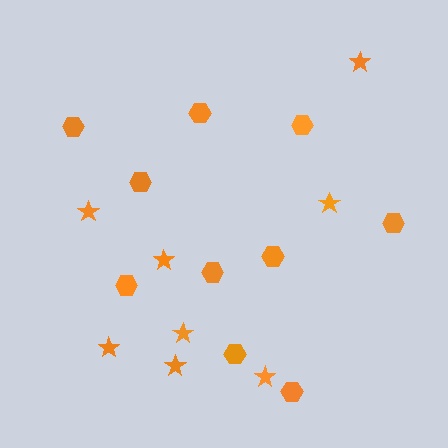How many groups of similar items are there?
There are 2 groups: one group of hexagons (10) and one group of stars (8).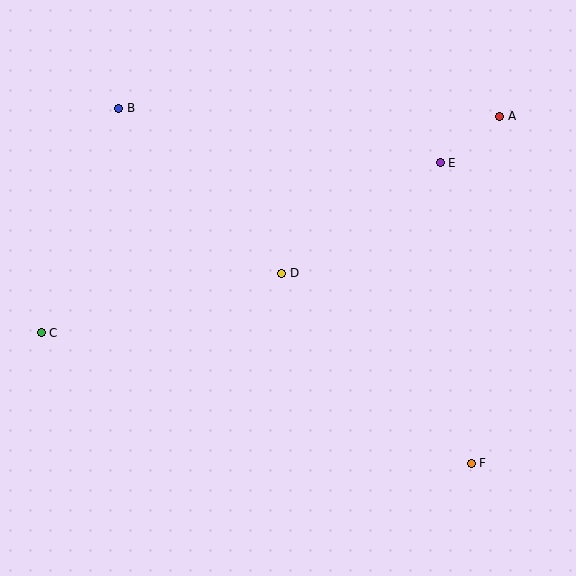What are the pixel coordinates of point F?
Point F is at (471, 463).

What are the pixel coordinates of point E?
Point E is at (440, 163).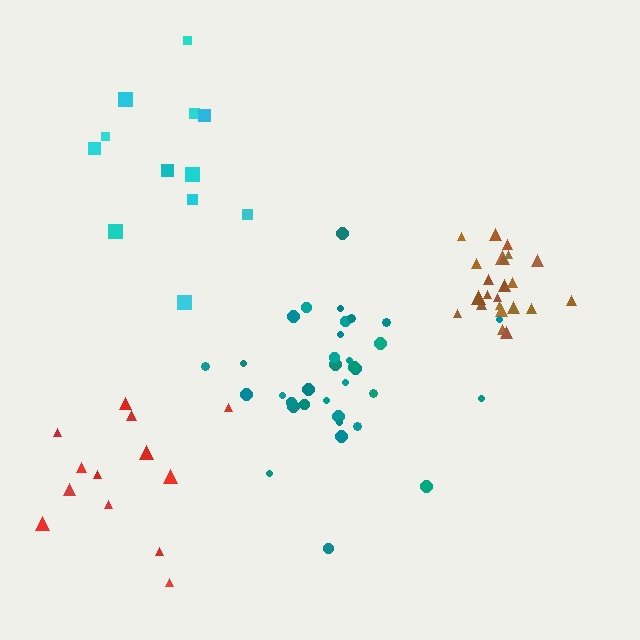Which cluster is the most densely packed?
Brown.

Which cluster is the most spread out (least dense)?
Cyan.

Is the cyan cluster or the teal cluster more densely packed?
Teal.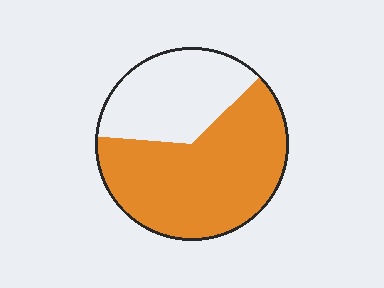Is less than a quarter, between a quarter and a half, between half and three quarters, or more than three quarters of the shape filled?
Between half and three quarters.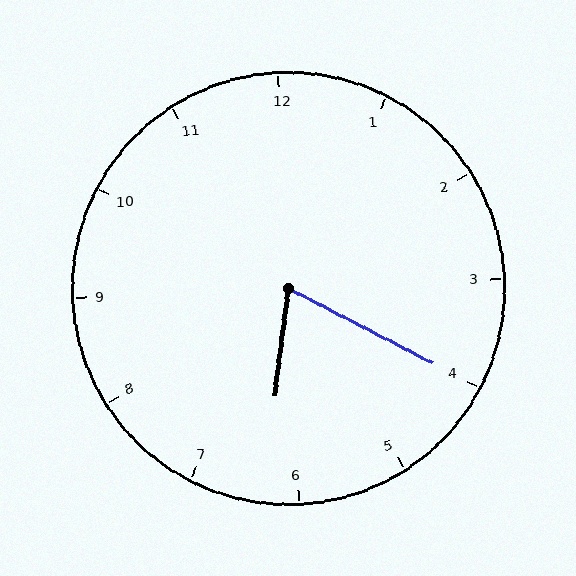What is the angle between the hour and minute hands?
Approximately 70 degrees.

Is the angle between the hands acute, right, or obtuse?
It is acute.